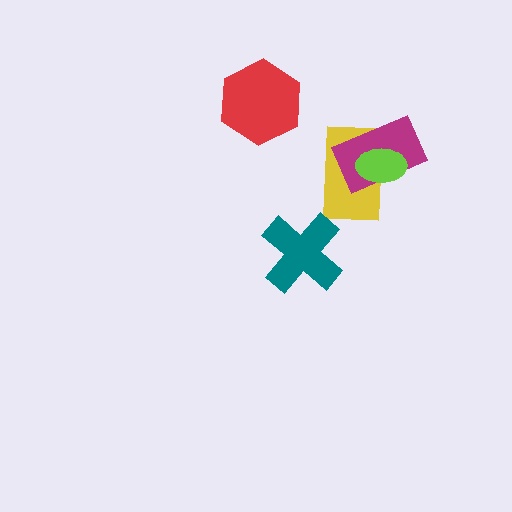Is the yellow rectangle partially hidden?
Yes, it is partially covered by another shape.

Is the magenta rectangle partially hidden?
Yes, it is partially covered by another shape.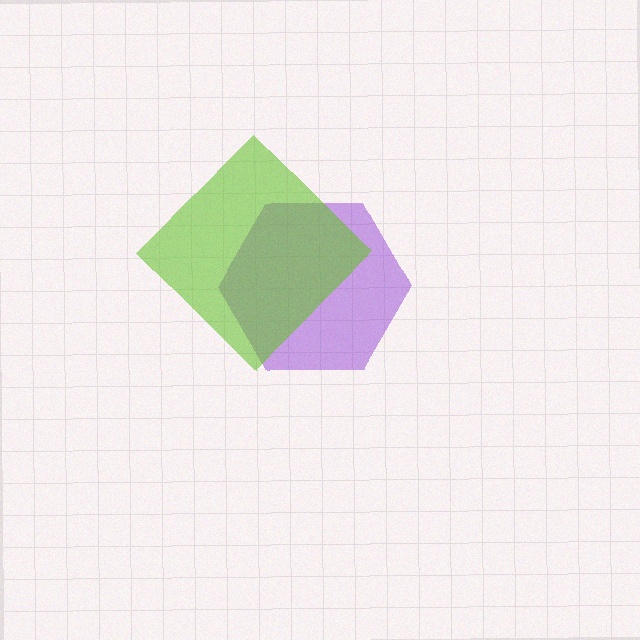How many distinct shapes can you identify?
There are 2 distinct shapes: a purple hexagon, a lime diamond.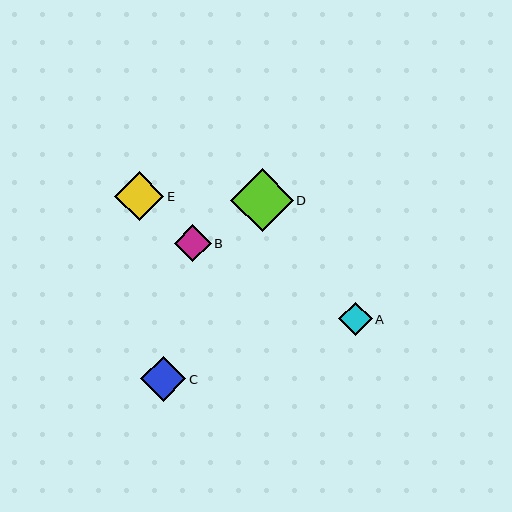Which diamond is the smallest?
Diamond A is the smallest with a size of approximately 34 pixels.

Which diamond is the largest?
Diamond D is the largest with a size of approximately 63 pixels.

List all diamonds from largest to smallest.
From largest to smallest: D, E, C, B, A.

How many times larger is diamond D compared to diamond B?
Diamond D is approximately 1.7 times the size of diamond B.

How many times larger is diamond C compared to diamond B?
Diamond C is approximately 1.2 times the size of diamond B.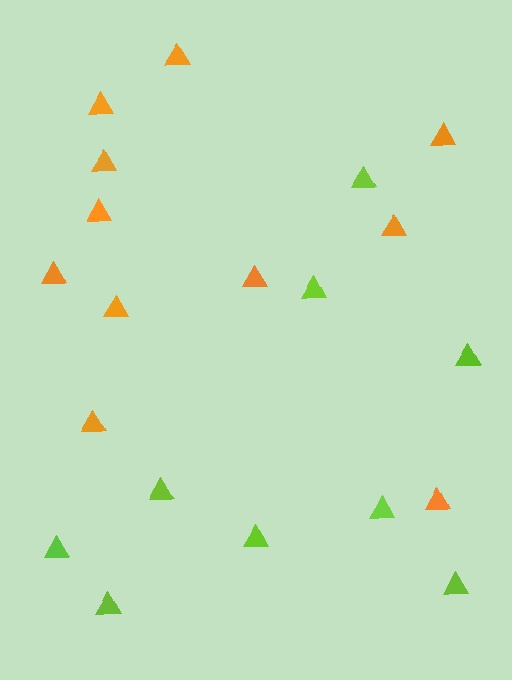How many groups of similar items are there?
There are 2 groups: one group of orange triangles (11) and one group of lime triangles (9).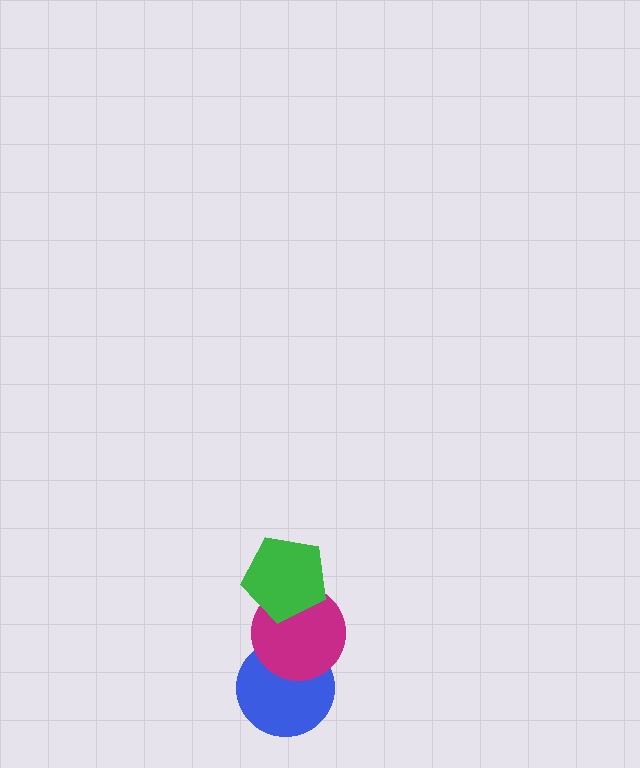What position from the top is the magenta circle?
The magenta circle is 2nd from the top.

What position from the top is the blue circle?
The blue circle is 3rd from the top.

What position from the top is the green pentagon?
The green pentagon is 1st from the top.